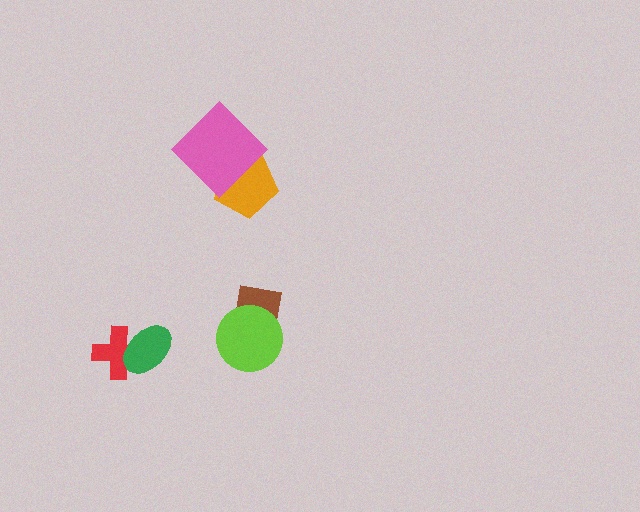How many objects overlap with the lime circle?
1 object overlaps with the lime circle.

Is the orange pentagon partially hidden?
Yes, it is partially covered by another shape.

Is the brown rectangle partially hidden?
Yes, it is partially covered by another shape.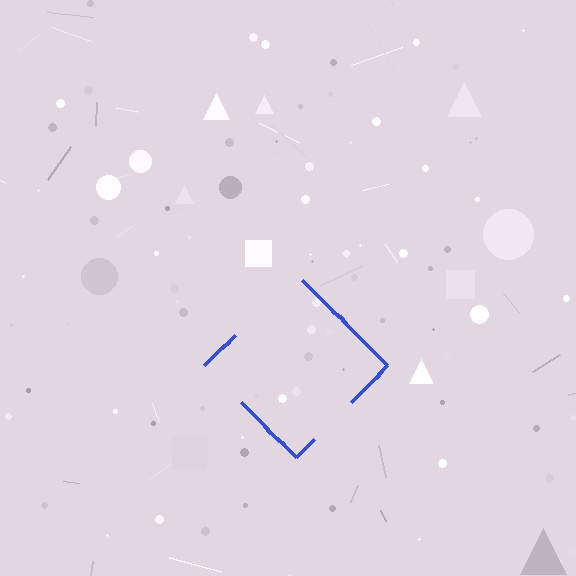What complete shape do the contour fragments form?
The contour fragments form a diamond.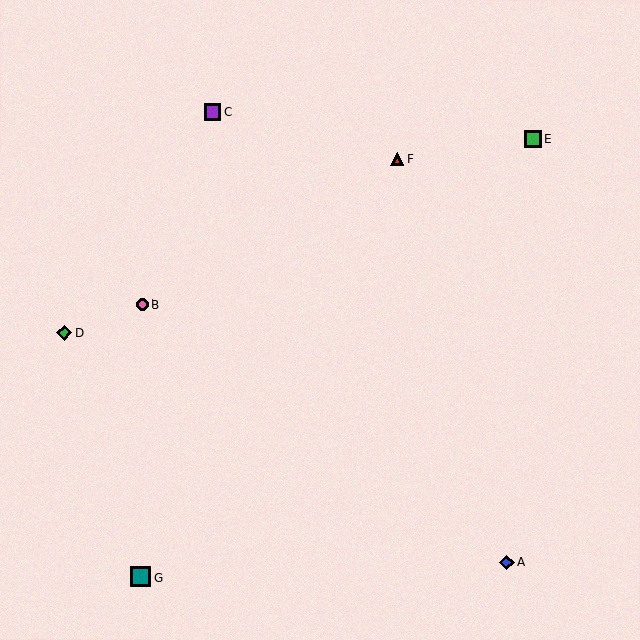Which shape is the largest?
The teal square (labeled G) is the largest.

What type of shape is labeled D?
Shape D is a green diamond.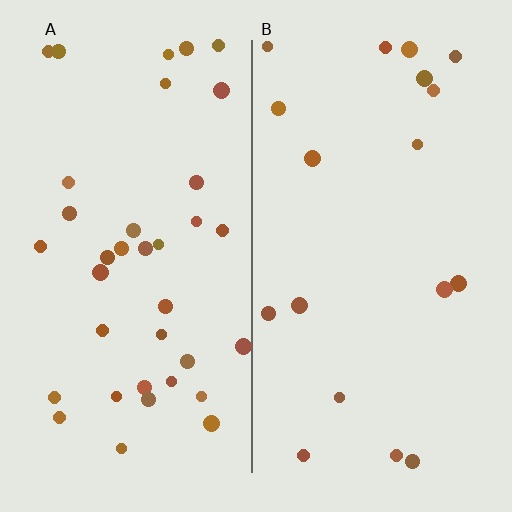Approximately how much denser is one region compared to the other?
Approximately 2.0× — region A over region B.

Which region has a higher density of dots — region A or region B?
A (the left).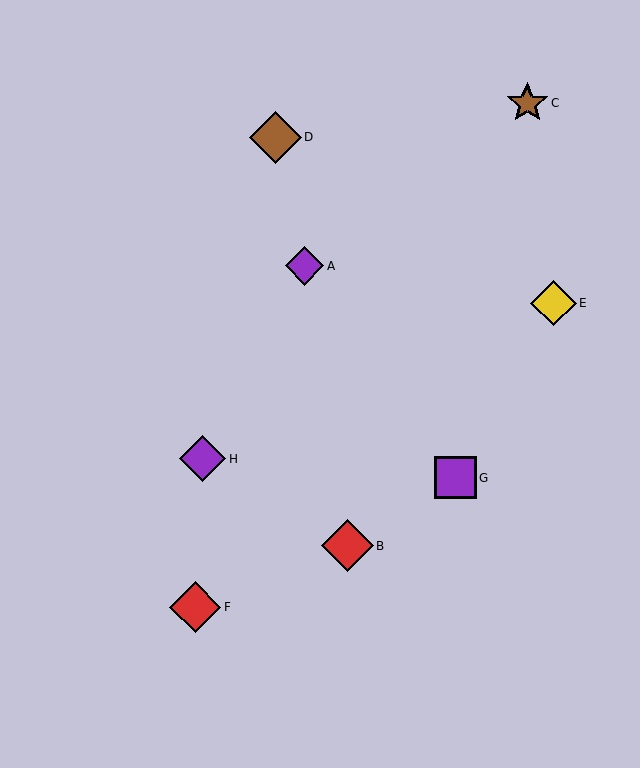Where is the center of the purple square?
The center of the purple square is at (455, 478).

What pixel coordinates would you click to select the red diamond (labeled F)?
Click at (195, 607) to select the red diamond F.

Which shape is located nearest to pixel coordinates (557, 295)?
The yellow diamond (labeled E) at (553, 303) is nearest to that location.